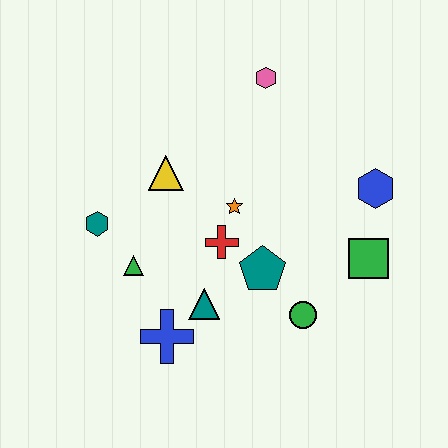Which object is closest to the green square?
The blue hexagon is closest to the green square.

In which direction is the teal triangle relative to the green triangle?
The teal triangle is to the right of the green triangle.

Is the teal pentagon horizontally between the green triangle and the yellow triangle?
No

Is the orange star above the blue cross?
Yes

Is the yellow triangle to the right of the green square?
No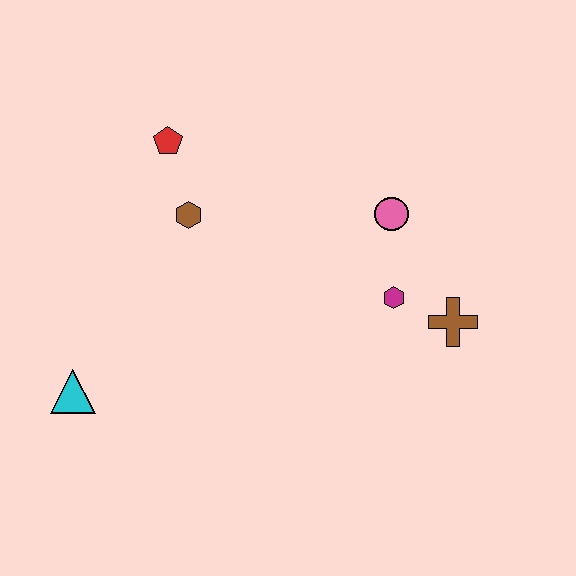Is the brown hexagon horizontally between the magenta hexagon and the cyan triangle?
Yes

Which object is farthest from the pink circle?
The cyan triangle is farthest from the pink circle.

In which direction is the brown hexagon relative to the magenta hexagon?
The brown hexagon is to the left of the magenta hexagon.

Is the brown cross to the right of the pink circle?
Yes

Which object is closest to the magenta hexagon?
The brown cross is closest to the magenta hexagon.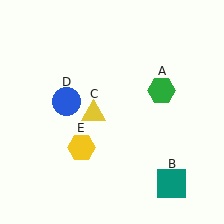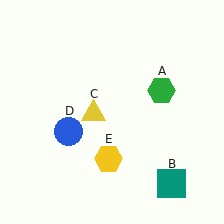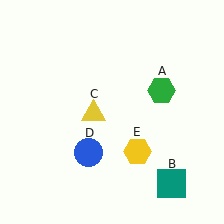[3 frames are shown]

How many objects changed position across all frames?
2 objects changed position: blue circle (object D), yellow hexagon (object E).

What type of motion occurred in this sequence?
The blue circle (object D), yellow hexagon (object E) rotated counterclockwise around the center of the scene.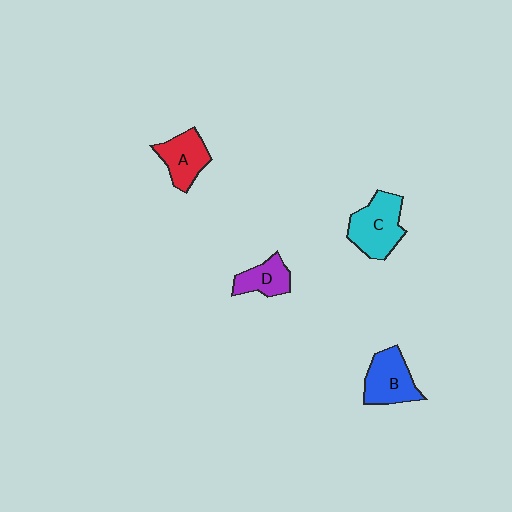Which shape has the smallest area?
Shape D (purple).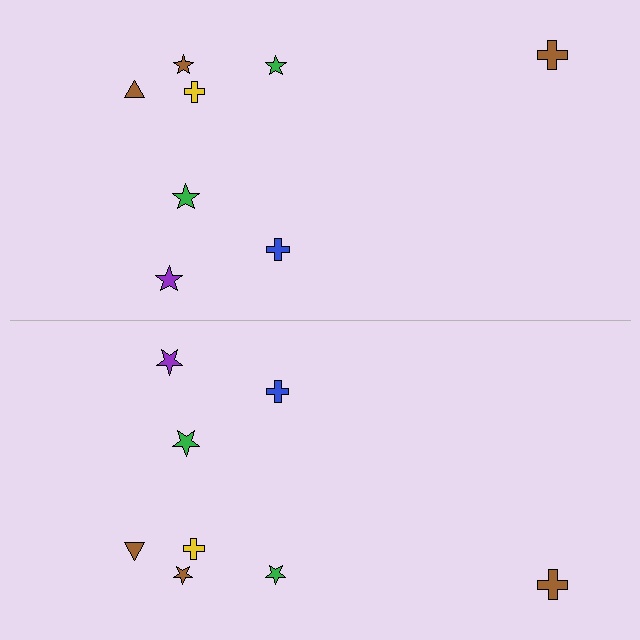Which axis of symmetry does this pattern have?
The pattern has a horizontal axis of symmetry running through the center of the image.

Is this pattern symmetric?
Yes, this pattern has bilateral (reflection) symmetry.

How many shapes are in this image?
There are 16 shapes in this image.